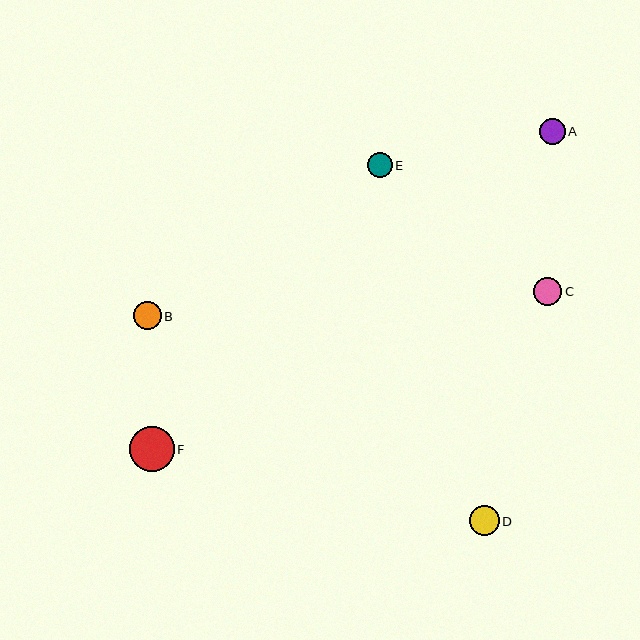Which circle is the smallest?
Circle E is the smallest with a size of approximately 25 pixels.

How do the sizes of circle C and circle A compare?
Circle C and circle A are approximately the same size.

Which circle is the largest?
Circle F is the largest with a size of approximately 45 pixels.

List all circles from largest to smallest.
From largest to smallest: F, D, C, B, A, E.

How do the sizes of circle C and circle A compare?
Circle C and circle A are approximately the same size.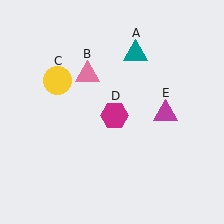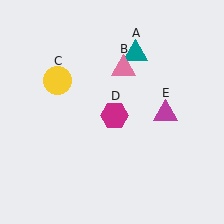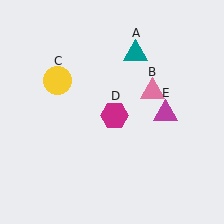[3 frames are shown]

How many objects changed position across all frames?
1 object changed position: pink triangle (object B).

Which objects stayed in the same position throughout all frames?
Teal triangle (object A) and yellow circle (object C) and magenta hexagon (object D) and magenta triangle (object E) remained stationary.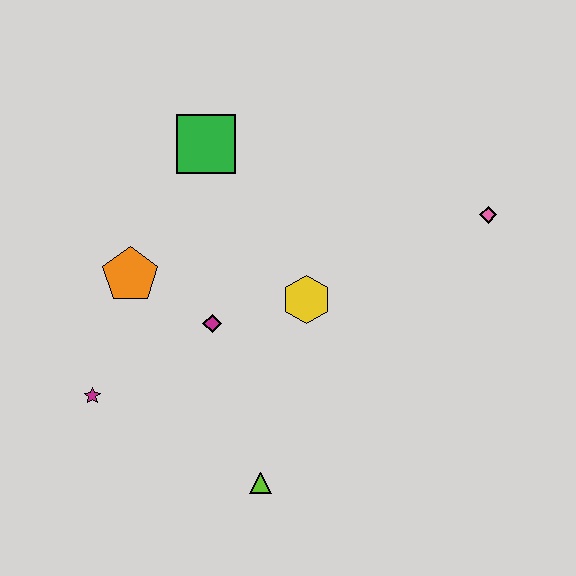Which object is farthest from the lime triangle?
The pink diamond is farthest from the lime triangle.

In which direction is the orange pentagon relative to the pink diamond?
The orange pentagon is to the left of the pink diamond.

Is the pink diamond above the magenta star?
Yes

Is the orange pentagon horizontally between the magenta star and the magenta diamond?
Yes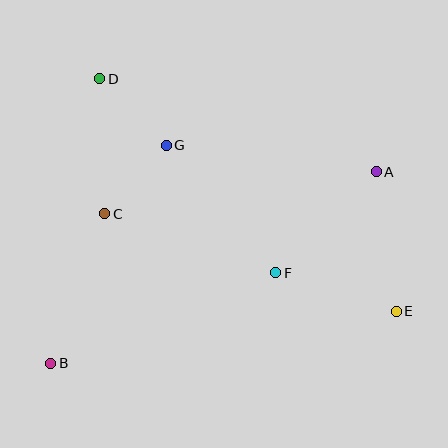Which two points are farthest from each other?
Points A and B are farthest from each other.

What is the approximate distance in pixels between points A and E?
The distance between A and E is approximately 141 pixels.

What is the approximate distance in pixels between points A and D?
The distance between A and D is approximately 291 pixels.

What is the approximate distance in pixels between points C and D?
The distance between C and D is approximately 135 pixels.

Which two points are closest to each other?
Points C and G are closest to each other.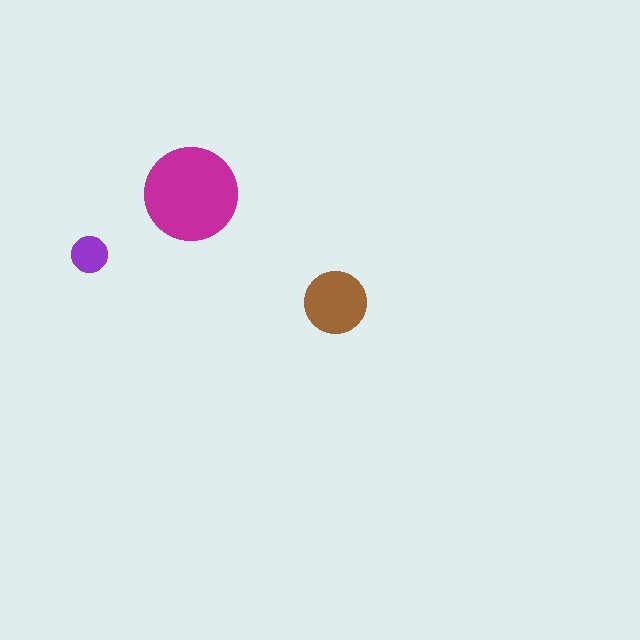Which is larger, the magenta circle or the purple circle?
The magenta one.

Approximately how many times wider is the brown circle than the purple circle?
About 1.5 times wider.